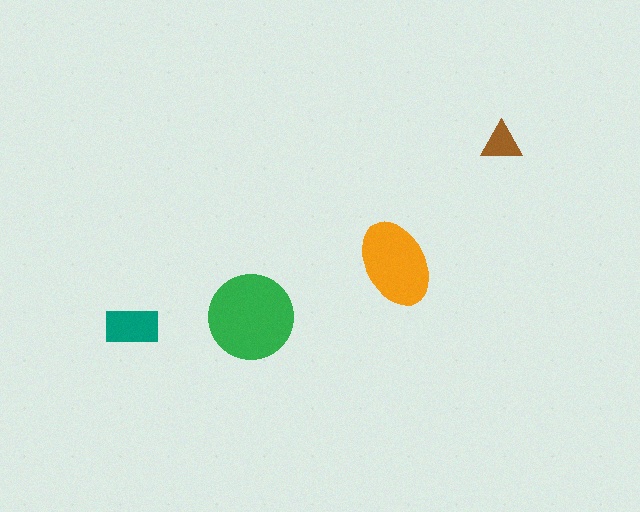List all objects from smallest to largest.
The brown triangle, the teal rectangle, the orange ellipse, the green circle.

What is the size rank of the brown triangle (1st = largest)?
4th.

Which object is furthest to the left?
The teal rectangle is leftmost.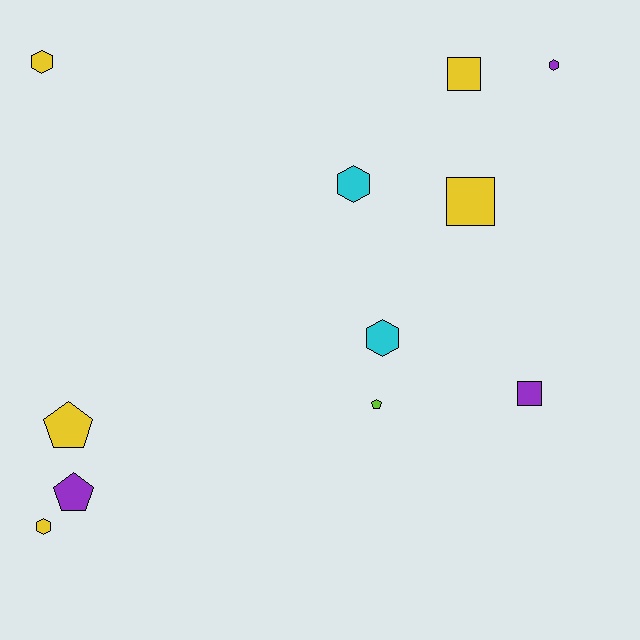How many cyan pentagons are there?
There are no cyan pentagons.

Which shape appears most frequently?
Hexagon, with 5 objects.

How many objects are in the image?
There are 11 objects.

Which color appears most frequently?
Yellow, with 5 objects.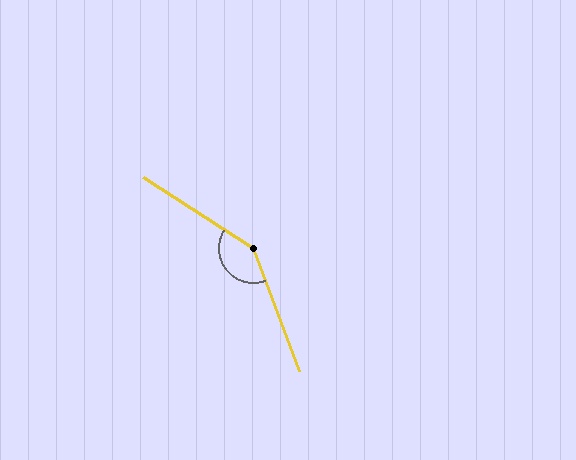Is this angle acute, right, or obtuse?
It is obtuse.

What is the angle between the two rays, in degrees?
Approximately 143 degrees.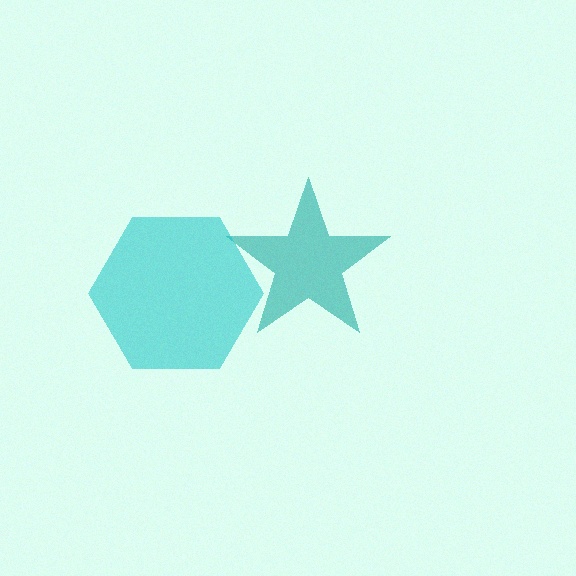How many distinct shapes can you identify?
There are 2 distinct shapes: a teal star, a cyan hexagon.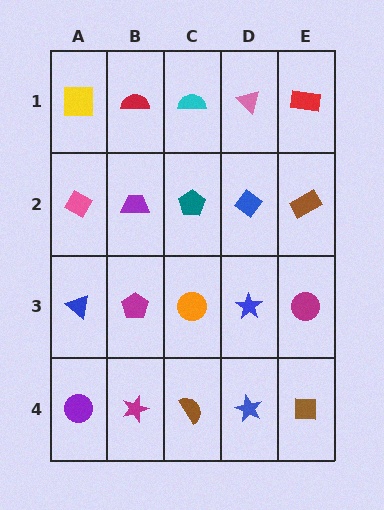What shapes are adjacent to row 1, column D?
A blue diamond (row 2, column D), a cyan semicircle (row 1, column C), a red rectangle (row 1, column E).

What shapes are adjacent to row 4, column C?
An orange circle (row 3, column C), a magenta star (row 4, column B), a blue star (row 4, column D).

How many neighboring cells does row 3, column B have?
4.